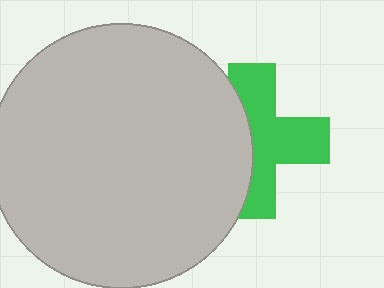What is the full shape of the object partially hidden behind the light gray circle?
The partially hidden object is a green cross.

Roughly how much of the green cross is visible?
About half of it is visible (roughly 58%).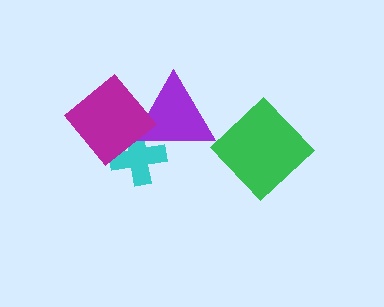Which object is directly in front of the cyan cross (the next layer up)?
The purple triangle is directly in front of the cyan cross.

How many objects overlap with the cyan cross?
2 objects overlap with the cyan cross.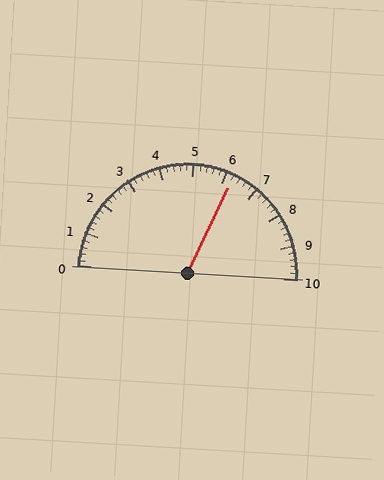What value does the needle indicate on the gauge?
The needle indicates approximately 6.2.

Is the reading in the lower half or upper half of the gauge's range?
The reading is in the upper half of the range (0 to 10).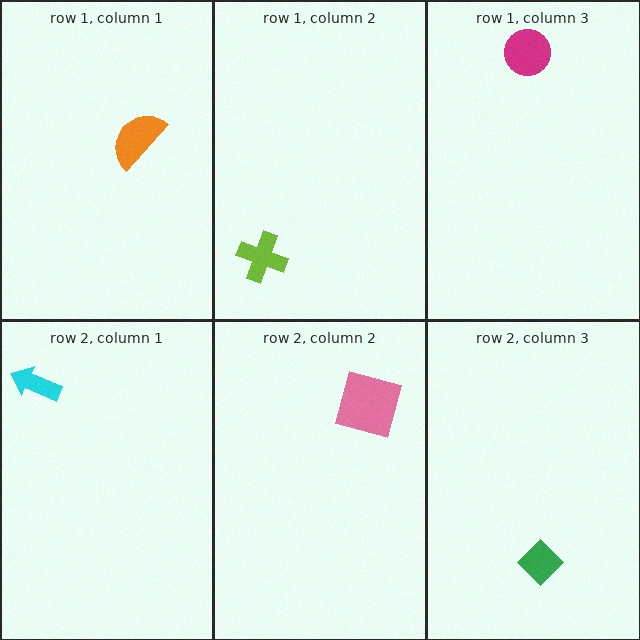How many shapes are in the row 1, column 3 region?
1.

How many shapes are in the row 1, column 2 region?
1.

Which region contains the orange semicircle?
The row 1, column 1 region.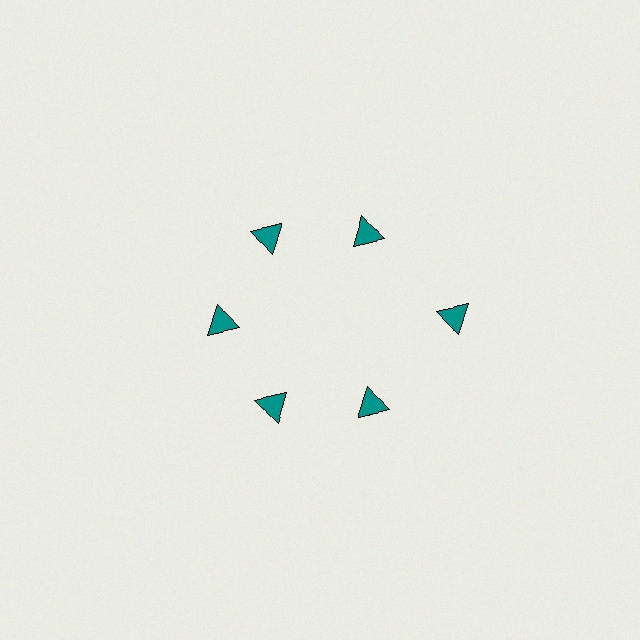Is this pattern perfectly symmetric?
No. The 6 teal triangles are arranged in a ring, but one element near the 3 o'clock position is pushed outward from the center, breaking the 6-fold rotational symmetry.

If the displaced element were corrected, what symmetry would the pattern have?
It would have 6-fold rotational symmetry — the pattern would map onto itself every 60 degrees.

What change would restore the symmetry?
The symmetry would be restored by moving it inward, back onto the ring so that all 6 triangles sit at equal angles and equal distance from the center.